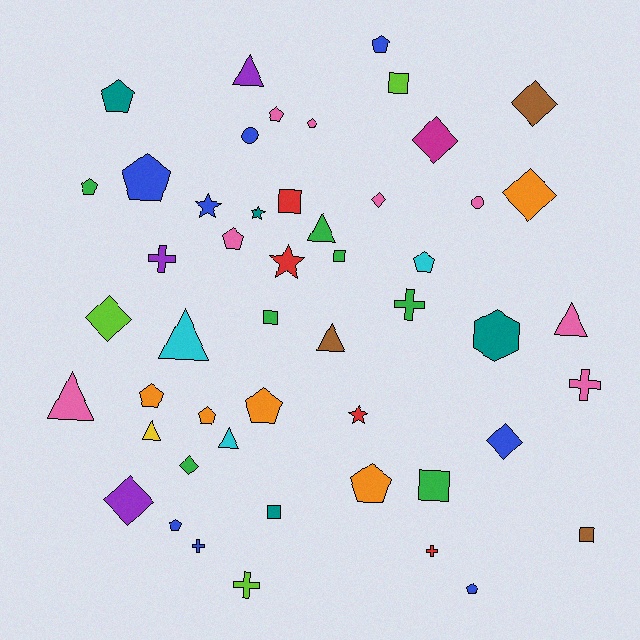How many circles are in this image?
There are 2 circles.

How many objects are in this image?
There are 50 objects.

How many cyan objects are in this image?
There are 3 cyan objects.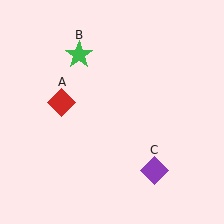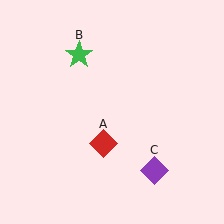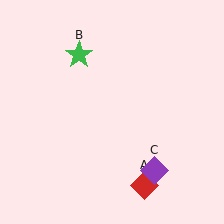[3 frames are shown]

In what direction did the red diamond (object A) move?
The red diamond (object A) moved down and to the right.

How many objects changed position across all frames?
1 object changed position: red diamond (object A).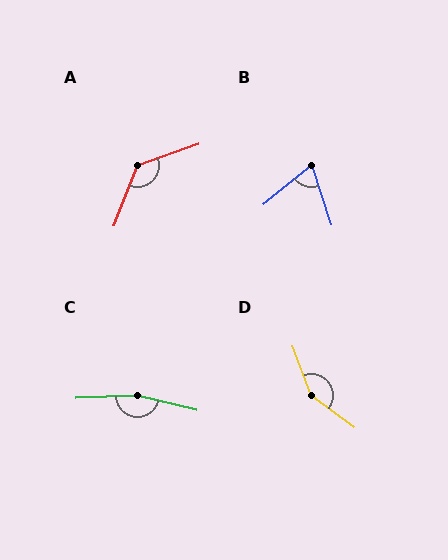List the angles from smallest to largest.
B (68°), A (130°), D (147°), C (164°).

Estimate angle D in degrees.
Approximately 147 degrees.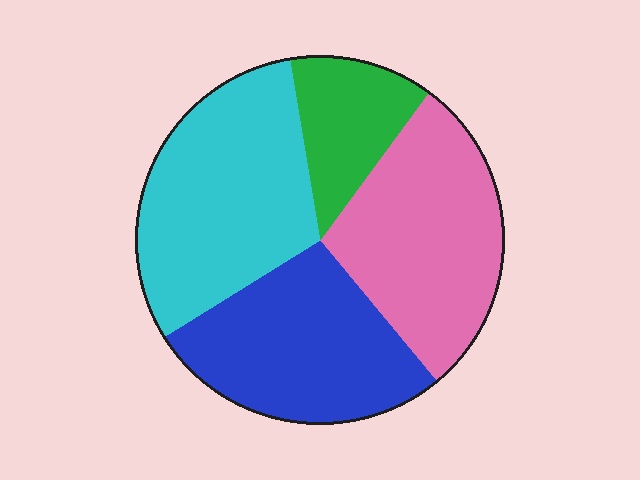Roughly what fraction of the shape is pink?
Pink takes up about one quarter (1/4) of the shape.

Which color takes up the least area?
Green, at roughly 15%.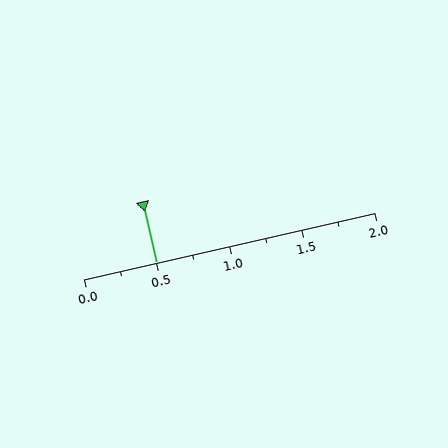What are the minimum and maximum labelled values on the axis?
The axis runs from 0.0 to 2.0.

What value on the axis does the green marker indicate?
The marker indicates approximately 0.5.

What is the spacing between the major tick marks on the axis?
The major ticks are spaced 0.5 apart.